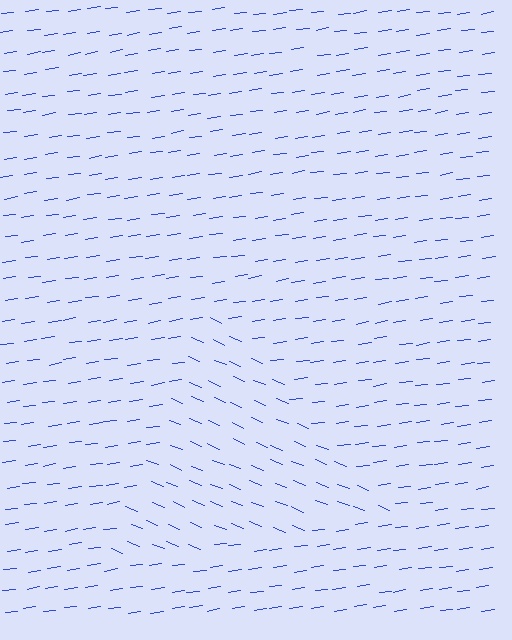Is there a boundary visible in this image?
Yes, there is a texture boundary formed by a change in line orientation.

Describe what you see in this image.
The image is filled with small blue line segments. A triangle region in the image has lines oriented differently from the surrounding lines, creating a visible texture boundary.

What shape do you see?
I see a triangle.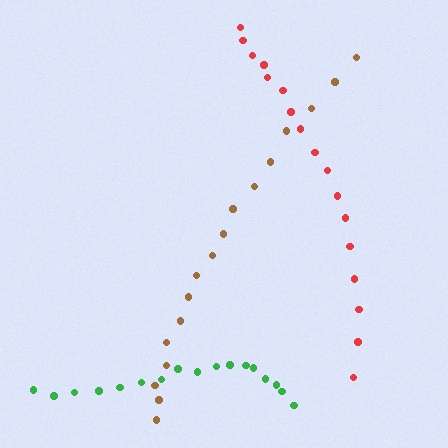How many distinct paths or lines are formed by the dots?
There are 3 distinct paths.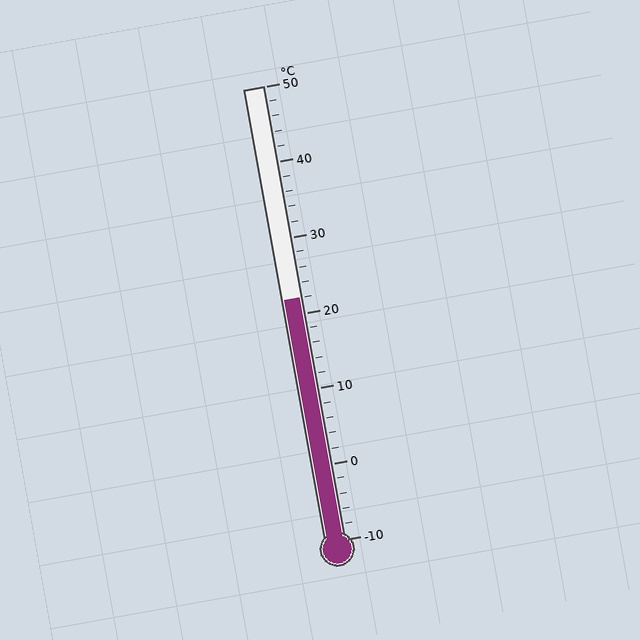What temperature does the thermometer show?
The thermometer shows approximately 22°C.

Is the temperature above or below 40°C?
The temperature is below 40°C.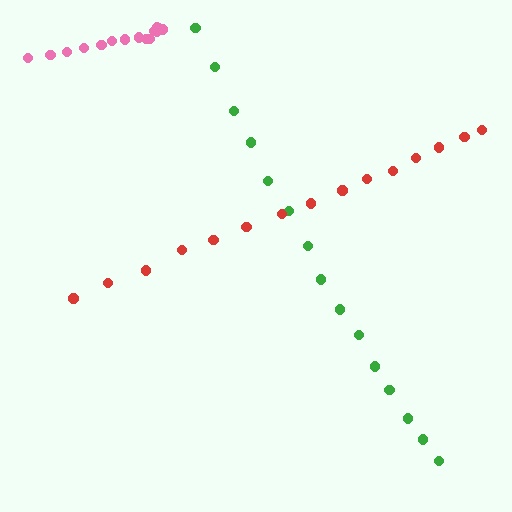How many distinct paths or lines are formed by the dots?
There are 3 distinct paths.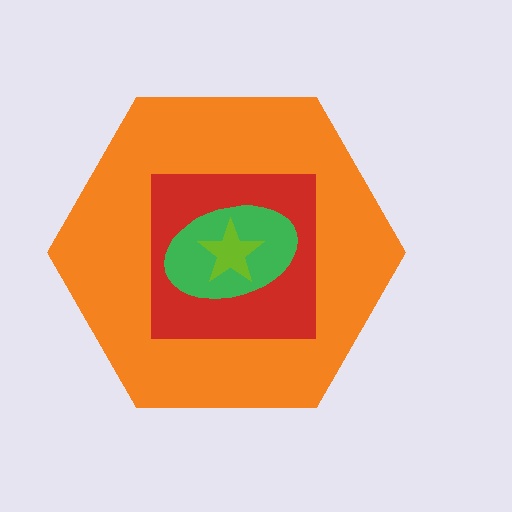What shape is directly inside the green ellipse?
The lime star.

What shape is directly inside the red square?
The green ellipse.